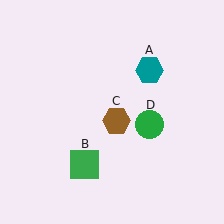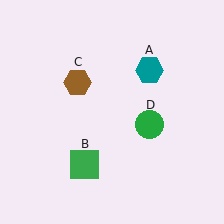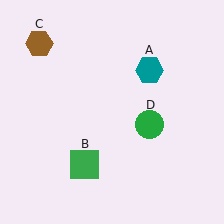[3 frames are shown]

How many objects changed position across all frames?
1 object changed position: brown hexagon (object C).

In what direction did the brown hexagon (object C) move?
The brown hexagon (object C) moved up and to the left.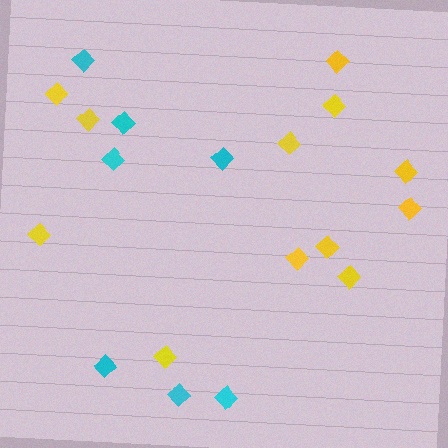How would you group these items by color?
There are 2 groups: one group of yellow diamonds (12) and one group of cyan diamonds (7).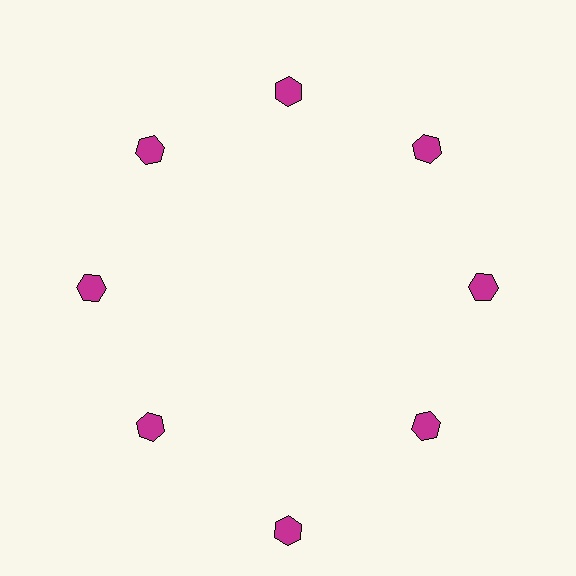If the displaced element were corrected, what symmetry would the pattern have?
It would have 8-fold rotational symmetry — the pattern would map onto itself every 45 degrees.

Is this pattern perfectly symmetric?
No. The 8 magenta hexagons are arranged in a ring, but one element near the 6 o'clock position is pushed outward from the center, breaking the 8-fold rotational symmetry.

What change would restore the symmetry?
The symmetry would be restored by moving it inward, back onto the ring so that all 8 hexagons sit at equal angles and equal distance from the center.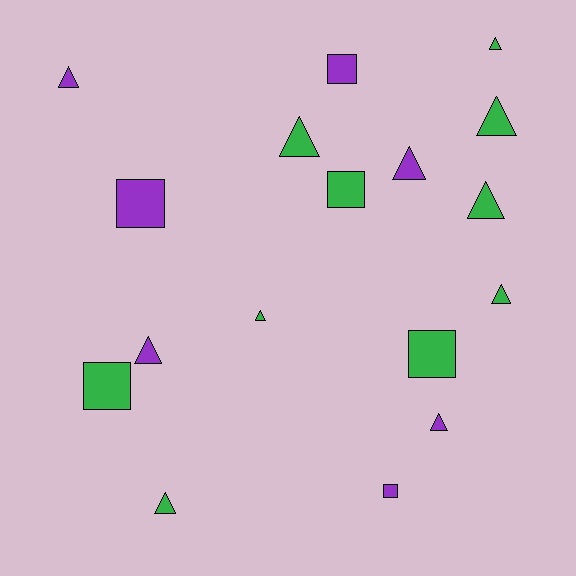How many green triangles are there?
There are 7 green triangles.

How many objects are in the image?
There are 17 objects.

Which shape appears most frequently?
Triangle, with 11 objects.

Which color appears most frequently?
Green, with 10 objects.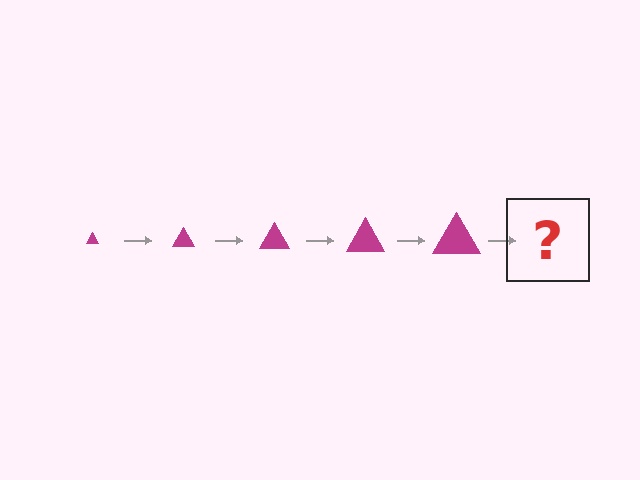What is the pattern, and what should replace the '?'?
The pattern is that the triangle gets progressively larger each step. The '?' should be a magenta triangle, larger than the previous one.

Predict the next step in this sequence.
The next step is a magenta triangle, larger than the previous one.